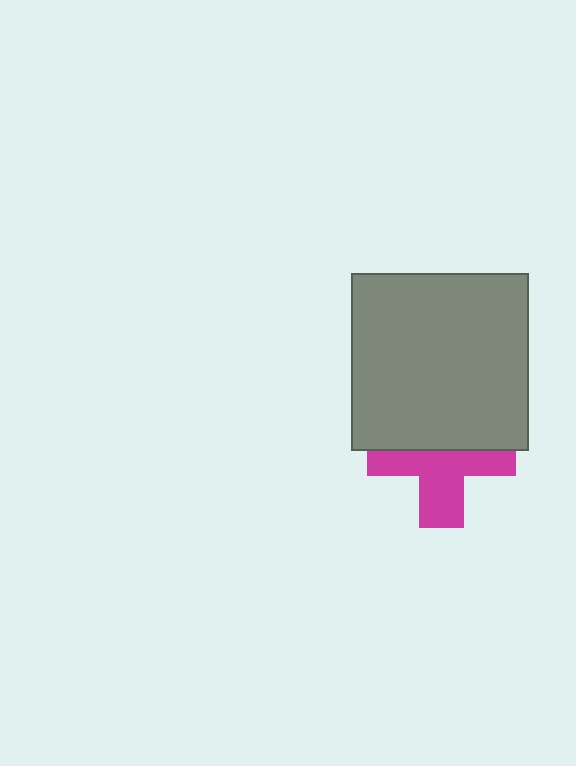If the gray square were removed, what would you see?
You would see the complete magenta cross.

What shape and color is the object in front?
The object in front is a gray square.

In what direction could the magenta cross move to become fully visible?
The magenta cross could move down. That would shift it out from behind the gray square entirely.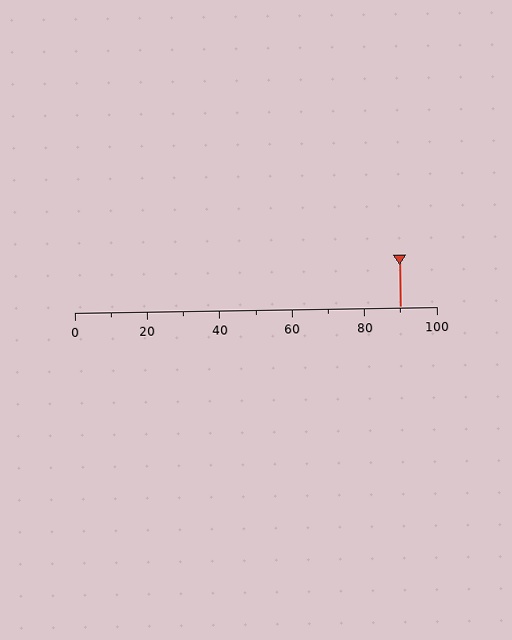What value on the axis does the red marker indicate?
The marker indicates approximately 90.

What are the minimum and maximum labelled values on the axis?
The axis runs from 0 to 100.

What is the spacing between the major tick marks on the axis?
The major ticks are spaced 20 apart.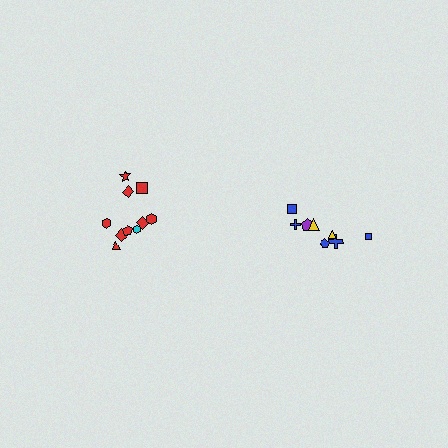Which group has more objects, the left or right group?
The left group.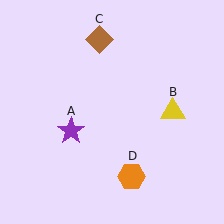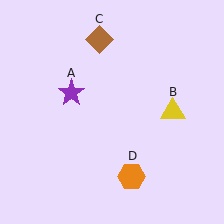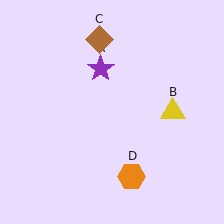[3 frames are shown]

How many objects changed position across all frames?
1 object changed position: purple star (object A).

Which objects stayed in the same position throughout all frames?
Yellow triangle (object B) and brown diamond (object C) and orange hexagon (object D) remained stationary.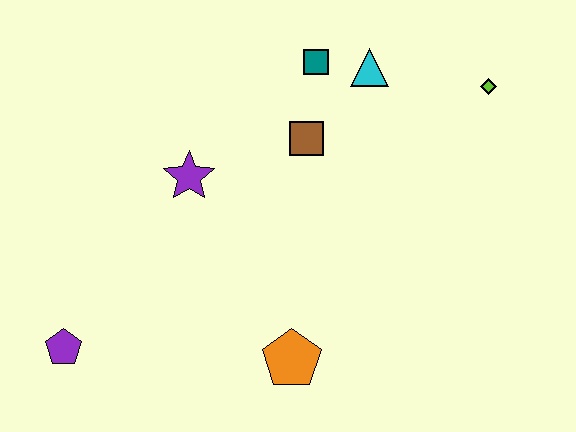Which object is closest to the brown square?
The teal square is closest to the brown square.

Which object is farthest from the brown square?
The purple pentagon is farthest from the brown square.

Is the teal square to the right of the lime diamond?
No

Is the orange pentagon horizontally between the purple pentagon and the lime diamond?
Yes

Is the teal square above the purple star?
Yes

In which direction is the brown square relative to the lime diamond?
The brown square is to the left of the lime diamond.